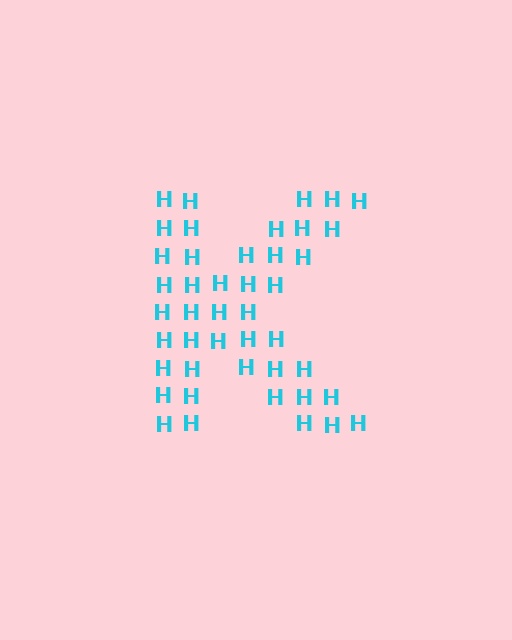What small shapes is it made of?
It is made of small letter H's.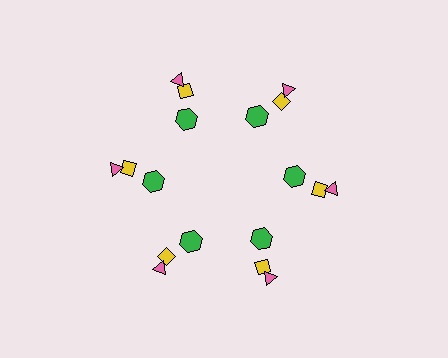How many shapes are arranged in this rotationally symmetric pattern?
There are 18 shapes, arranged in 6 groups of 3.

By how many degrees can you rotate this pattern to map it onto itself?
The pattern maps onto itself every 60 degrees of rotation.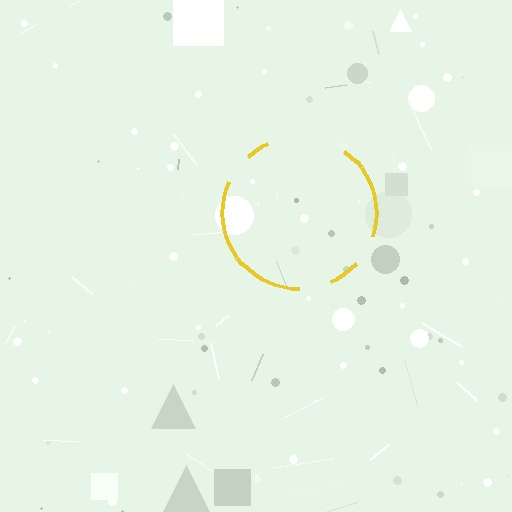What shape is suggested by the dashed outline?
The dashed outline suggests a circle.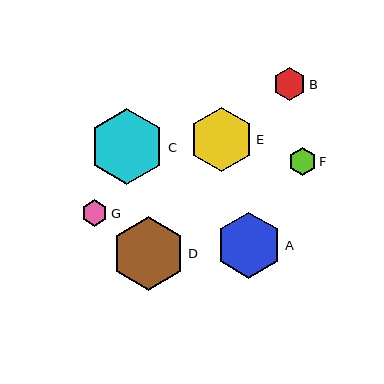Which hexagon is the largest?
Hexagon C is the largest with a size of approximately 76 pixels.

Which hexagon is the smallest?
Hexagon G is the smallest with a size of approximately 26 pixels.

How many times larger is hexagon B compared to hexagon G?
Hexagon B is approximately 1.2 times the size of hexagon G.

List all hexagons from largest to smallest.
From largest to smallest: C, D, A, E, B, F, G.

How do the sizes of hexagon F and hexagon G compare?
Hexagon F and hexagon G are approximately the same size.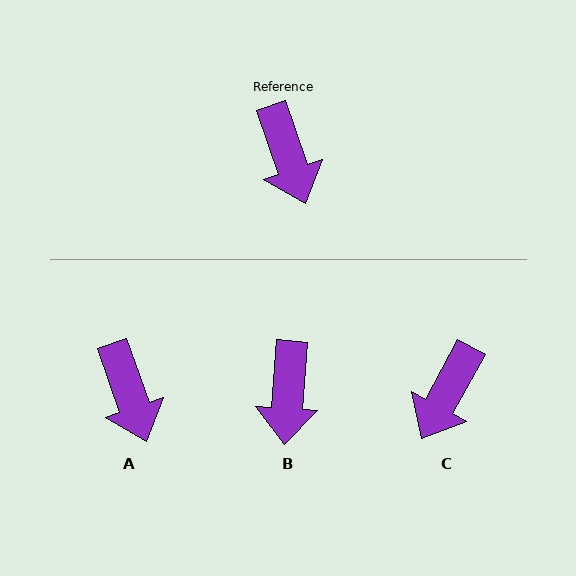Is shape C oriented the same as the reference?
No, it is off by about 48 degrees.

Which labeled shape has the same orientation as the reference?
A.